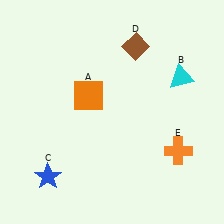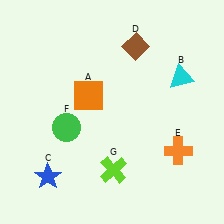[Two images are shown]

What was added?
A green circle (F), a lime cross (G) were added in Image 2.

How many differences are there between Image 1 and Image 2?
There are 2 differences between the two images.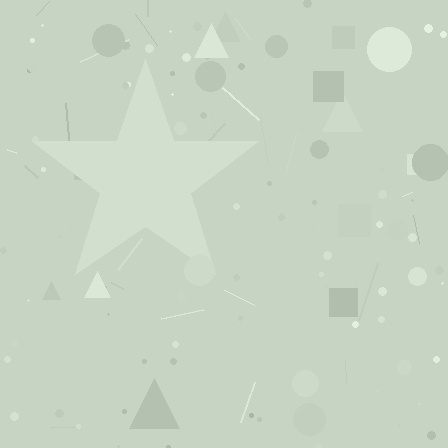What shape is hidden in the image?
A star is hidden in the image.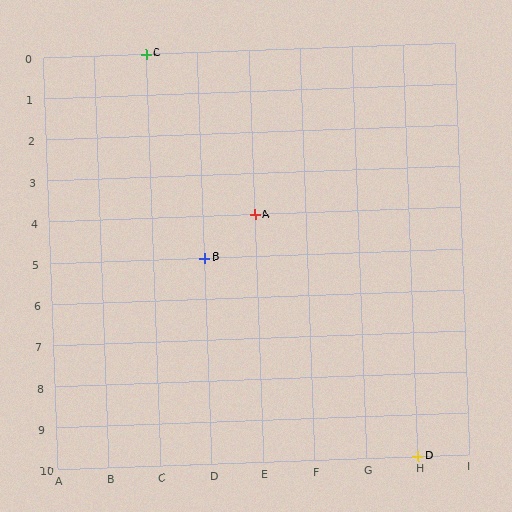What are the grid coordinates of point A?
Point A is at grid coordinates (E, 4).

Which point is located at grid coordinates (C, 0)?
Point C is at (C, 0).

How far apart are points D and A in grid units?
Points D and A are 3 columns and 6 rows apart (about 6.7 grid units diagonally).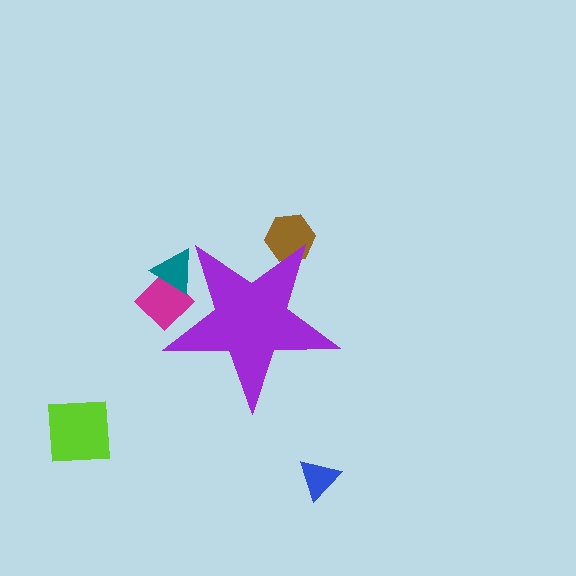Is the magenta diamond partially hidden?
Yes, the magenta diamond is partially hidden behind the purple star.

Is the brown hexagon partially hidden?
Yes, the brown hexagon is partially hidden behind the purple star.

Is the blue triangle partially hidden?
No, the blue triangle is fully visible.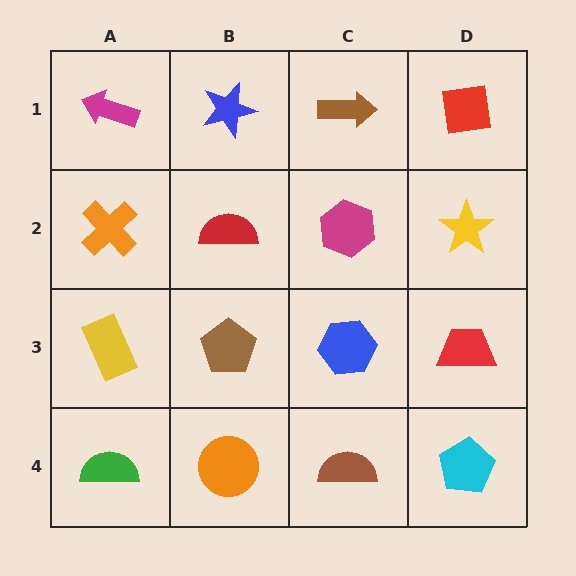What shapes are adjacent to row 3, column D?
A yellow star (row 2, column D), a cyan pentagon (row 4, column D), a blue hexagon (row 3, column C).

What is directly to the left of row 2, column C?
A red semicircle.